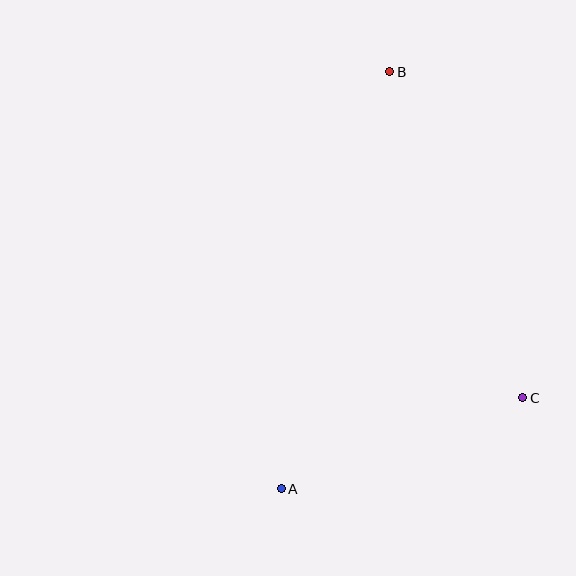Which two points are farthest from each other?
Points A and B are farthest from each other.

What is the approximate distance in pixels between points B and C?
The distance between B and C is approximately 352 pixels.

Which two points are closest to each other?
Points A and C are closest to each other.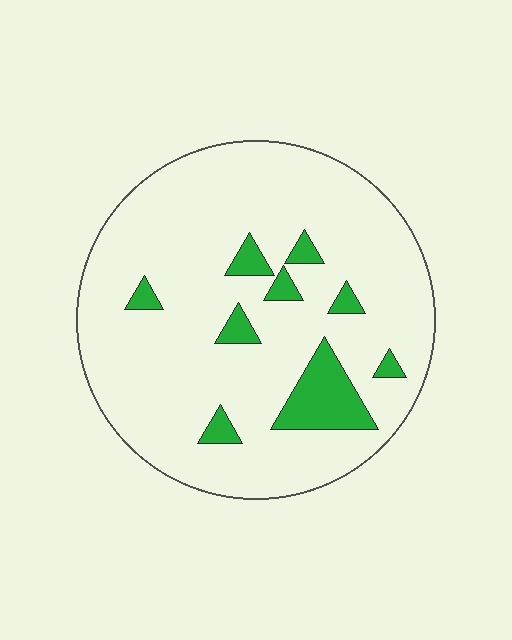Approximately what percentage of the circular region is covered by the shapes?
Approximately 10%.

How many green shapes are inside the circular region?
9.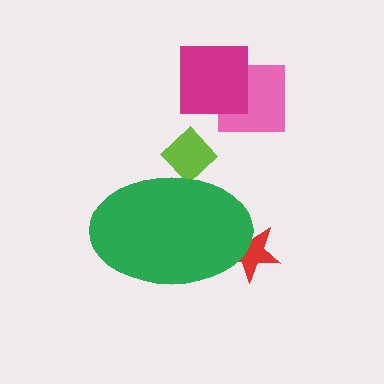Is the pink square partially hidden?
No, the pink square is fully visible.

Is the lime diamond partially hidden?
Yes, the lime diamond is partially hidden behind the green ellipse.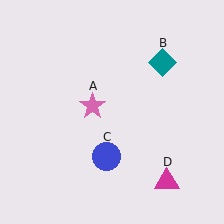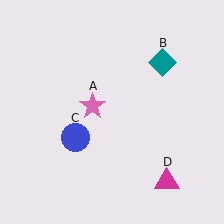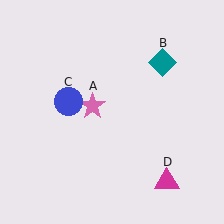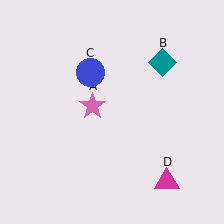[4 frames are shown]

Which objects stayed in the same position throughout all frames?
Pink star (object A) and teal diamond (object B) and magenta triangle (object D) remained stationary.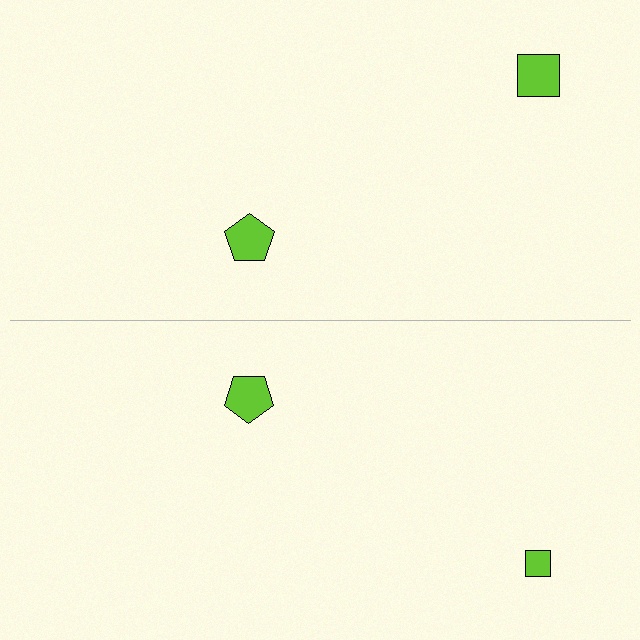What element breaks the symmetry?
The lime square on the bottom side has a different size than its mirror counterpart.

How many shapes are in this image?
There are 4 shapes in this image.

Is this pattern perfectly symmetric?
No, the pattern is not perfectly symmetric. The lime square on the bottom side has a different size than its mirror counterpart.